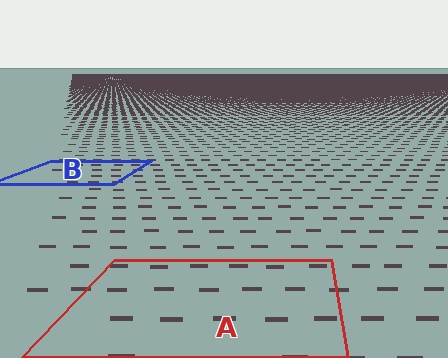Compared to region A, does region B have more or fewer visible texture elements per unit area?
Region B has more texture elements per unit area — they are packed more densely because it is farther away.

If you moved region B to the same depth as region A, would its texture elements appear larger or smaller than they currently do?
They would appear larger. At a closer depth, the same texture elements are projected at a bigger on-screen size.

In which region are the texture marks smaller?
The texture marks are smaller in region B, because it is farther away.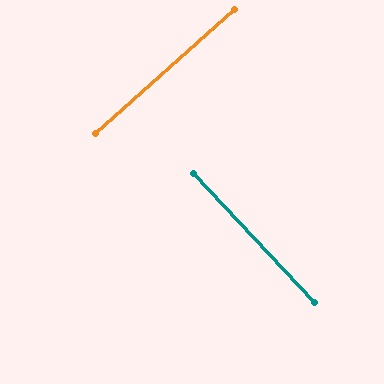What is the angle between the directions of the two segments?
Approximately 89 degrees.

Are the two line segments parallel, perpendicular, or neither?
Perpendicular — they meet at approximately 89°.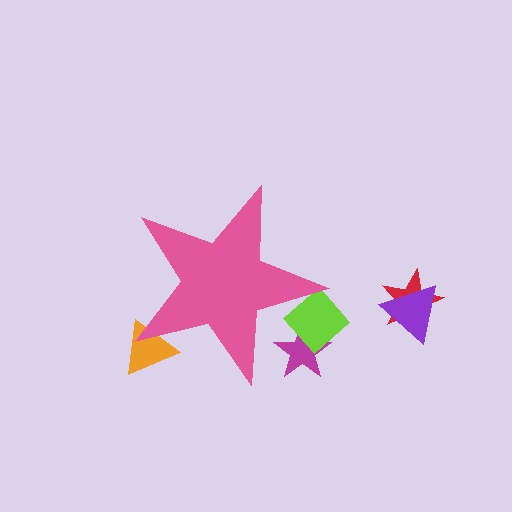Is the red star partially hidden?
No, the red star is fully visible.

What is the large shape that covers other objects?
A pink star.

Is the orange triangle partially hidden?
Yes, the orange triangle is partially hidden behind the pink star.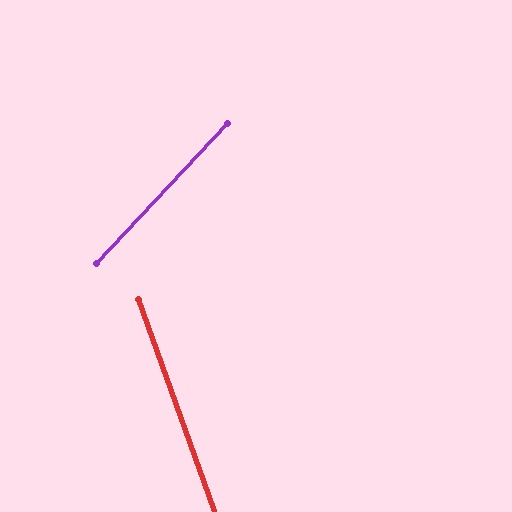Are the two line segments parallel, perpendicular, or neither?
Neither parallel nor perpendicular — they differ by about 63°.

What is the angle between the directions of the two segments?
Approximately 63 degrees.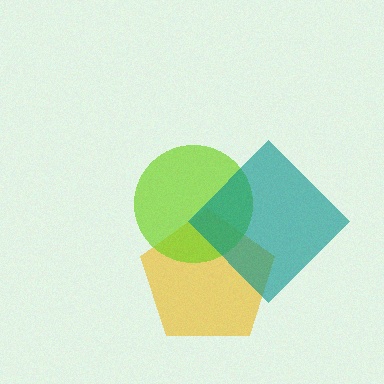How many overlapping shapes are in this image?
There are 3 overlapping shapes in the image.